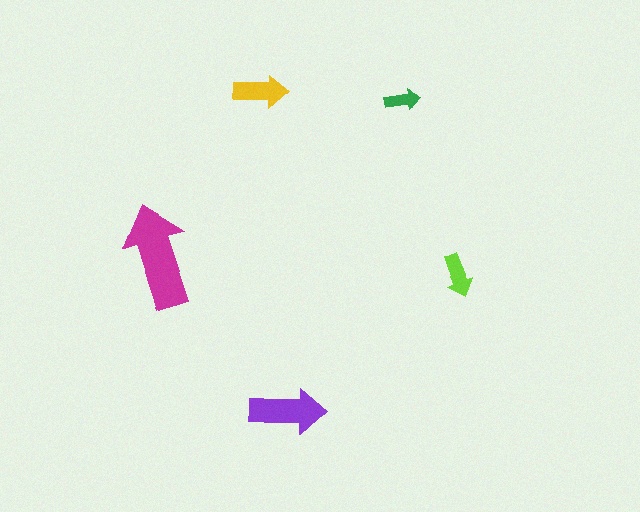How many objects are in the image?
There are 5 objects in the image.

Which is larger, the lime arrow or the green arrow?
The lime one.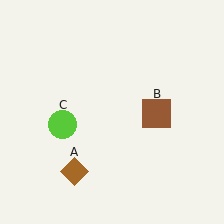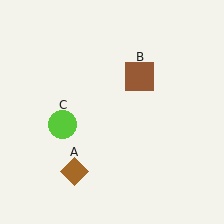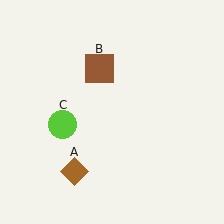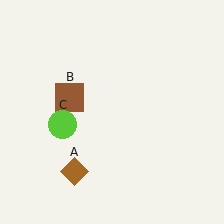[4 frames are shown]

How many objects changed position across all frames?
1 object changed position: brown square (object B).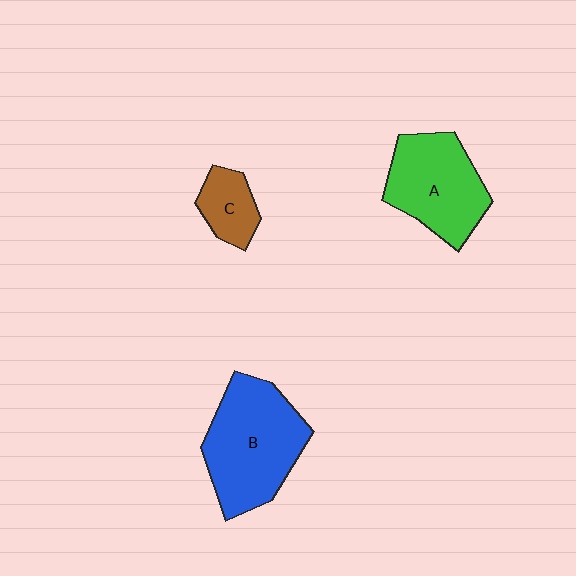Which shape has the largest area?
Shape B (blue).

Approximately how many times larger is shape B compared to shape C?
Approximately 2.9 times.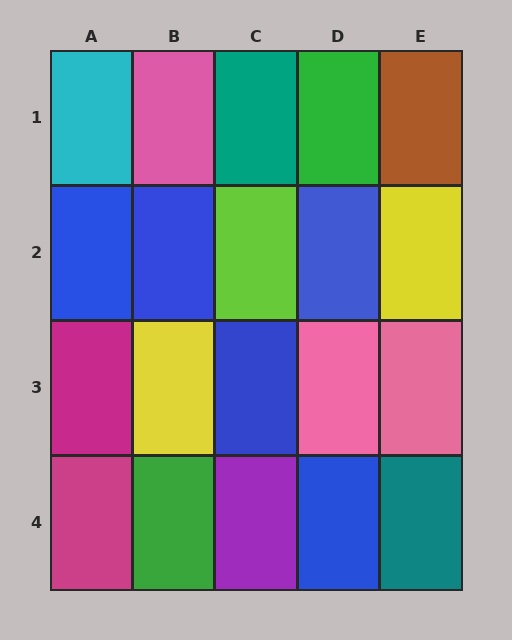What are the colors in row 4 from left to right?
Magenta, green, purple, blue, teal.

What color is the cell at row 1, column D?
Green.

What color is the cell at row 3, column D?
Pink.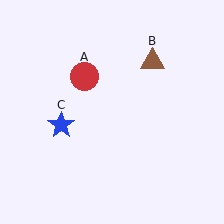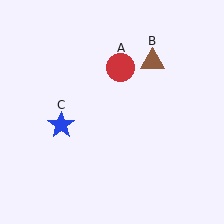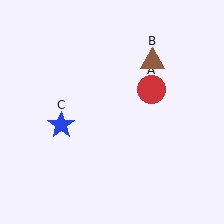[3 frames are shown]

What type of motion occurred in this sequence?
The red circle (object A) rotated clockwise around the center of the scene.